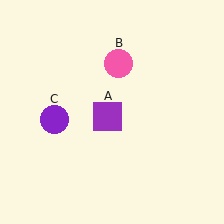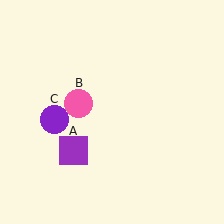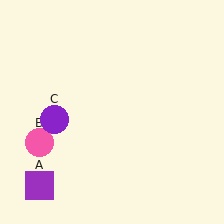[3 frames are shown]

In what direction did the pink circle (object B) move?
The pink circle (object B) moved down and to the left.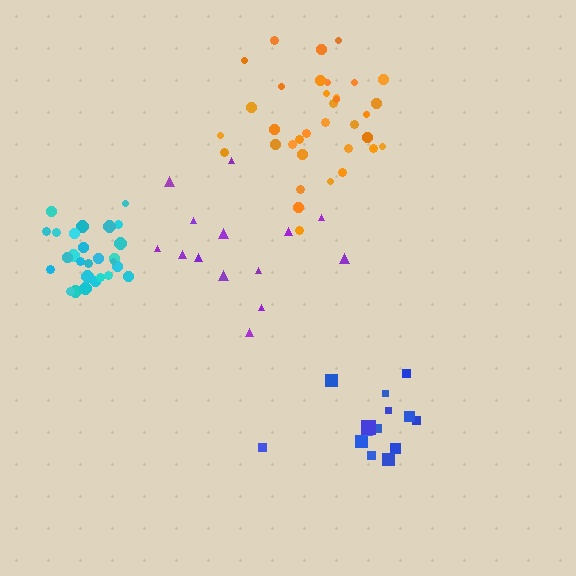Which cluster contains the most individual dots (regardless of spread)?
Orange (35).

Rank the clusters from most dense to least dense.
cyan, orange, blue, purple.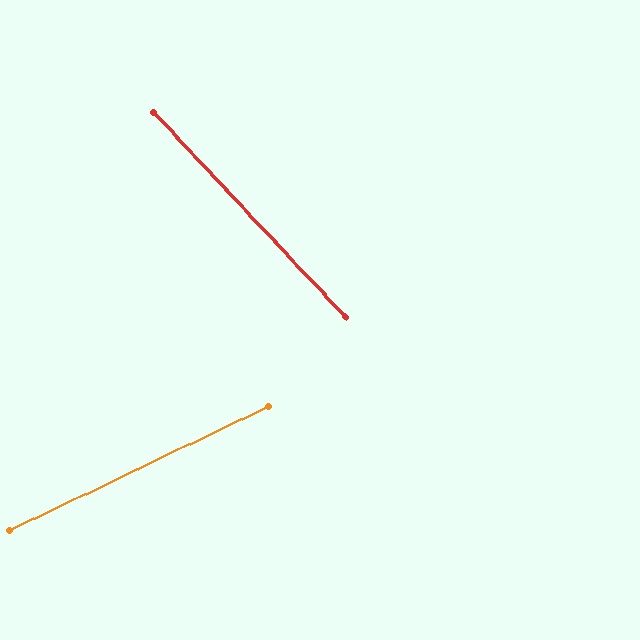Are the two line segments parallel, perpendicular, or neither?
Neither parallel nor perpendicular — they differ by about 72°.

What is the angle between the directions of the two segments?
Approximately 72 degrees.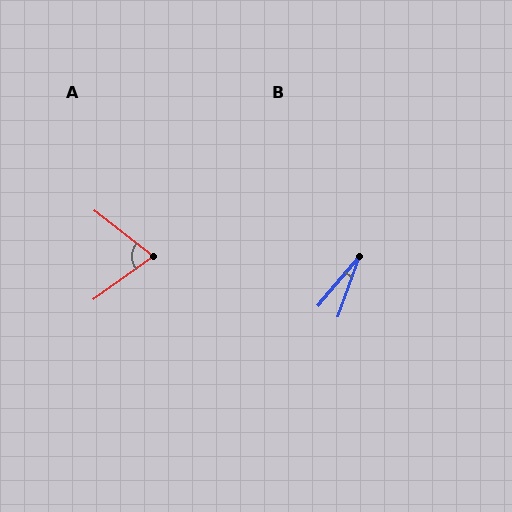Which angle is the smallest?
B, at approximately 21 degrees.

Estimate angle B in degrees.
Approximately 21 degrees.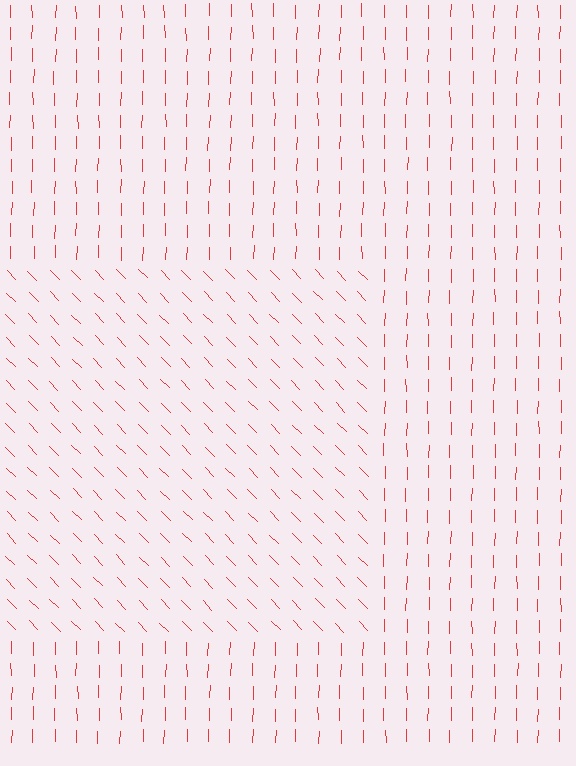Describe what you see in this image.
The image is filled with small red line segments. A rectangle region in the image has lines oriented differently from the surrounding lines, creating a visible texture boundary.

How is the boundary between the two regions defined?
The boundary is defined purely by a change in line orientation (approximately 45 degrees difference). All lines are the same color and thickness.